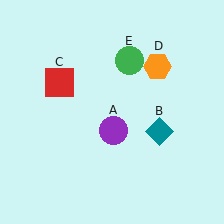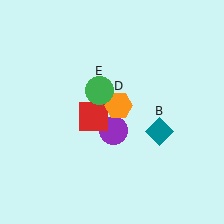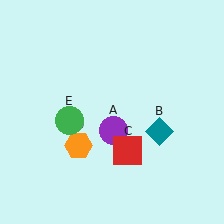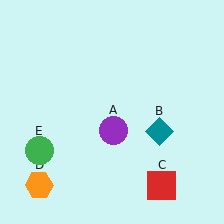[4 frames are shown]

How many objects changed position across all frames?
3 objects changed position: red square (object C), orange hexagon (object D), green circle (object E).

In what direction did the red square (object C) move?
The red square (object C) moved down and to the right.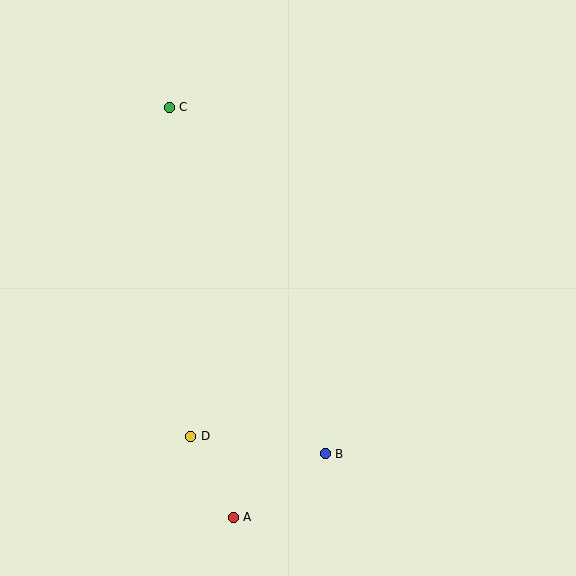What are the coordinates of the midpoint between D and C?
The midpoint between D and C is at (180, 272).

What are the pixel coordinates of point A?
Point A is at (233, 517).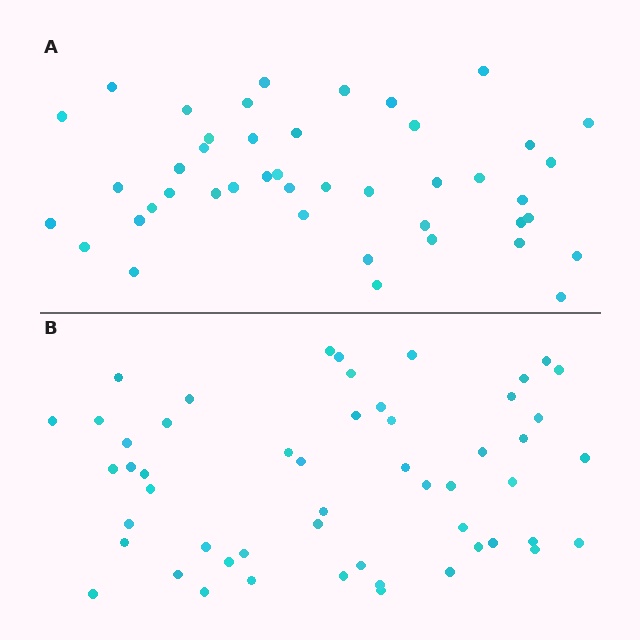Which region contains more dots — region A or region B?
Region B (the bottom region) has more dots.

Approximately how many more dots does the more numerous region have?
Region B has roughly 8 or so more dots than region A.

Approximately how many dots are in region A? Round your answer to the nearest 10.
About 40 dots. (The exact count is 44, which rounds to 40.)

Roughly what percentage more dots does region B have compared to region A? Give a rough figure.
About 20% more.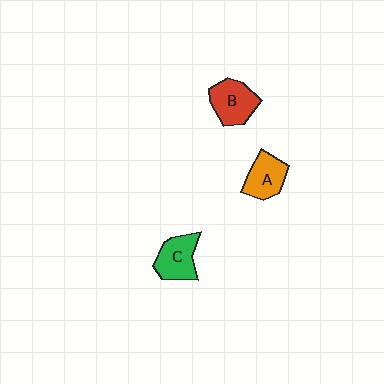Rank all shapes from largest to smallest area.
From largest to smallest: B (red), C (green), A (orange).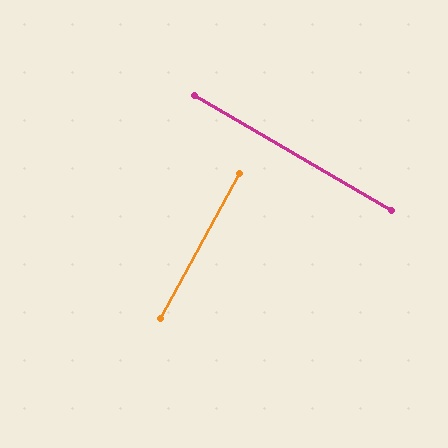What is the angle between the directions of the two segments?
Approximately 88 degrees.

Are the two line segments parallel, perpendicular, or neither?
Perpendicular — they meet at approximately 88°.